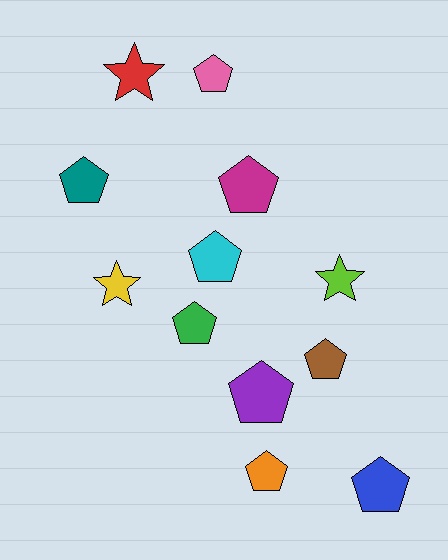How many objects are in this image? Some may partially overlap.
There are 12 objects.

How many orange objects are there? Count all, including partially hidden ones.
There is 1 orange object.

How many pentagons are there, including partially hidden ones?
There are 9 pentagons.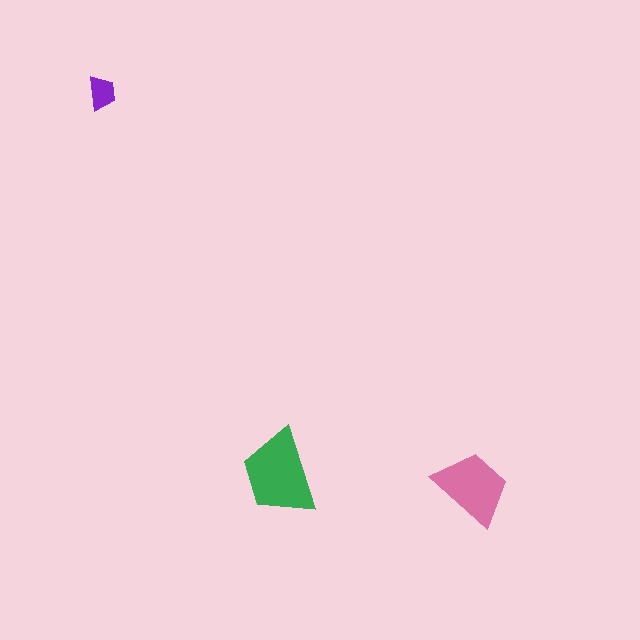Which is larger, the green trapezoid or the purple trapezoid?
The green one.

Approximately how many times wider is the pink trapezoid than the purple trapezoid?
About 2 times wider.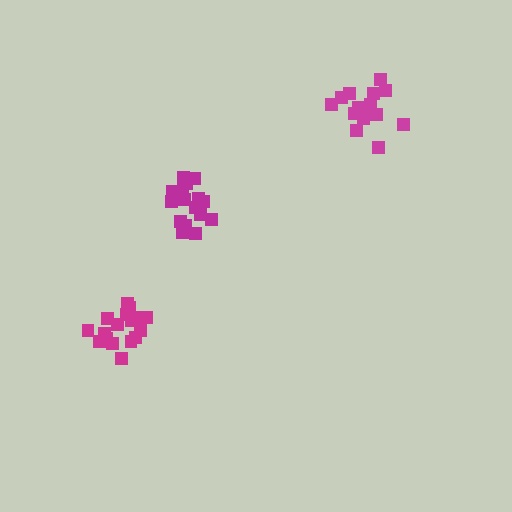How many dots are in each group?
Group 1: 16 dots, Group 2: 18 dots, Group 3: 17 dots (51 total).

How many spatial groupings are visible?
There are 3 spatial groupings.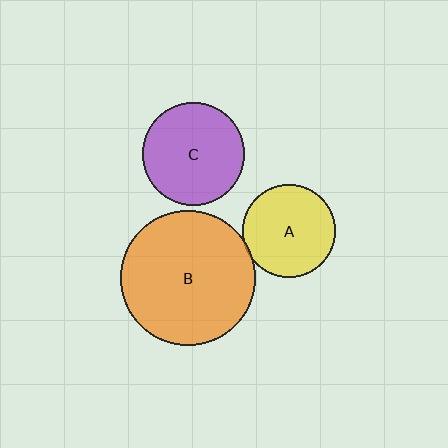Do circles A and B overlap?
Yes.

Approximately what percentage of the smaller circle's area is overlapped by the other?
Approximately 5%.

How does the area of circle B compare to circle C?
Approximately 1.7 times.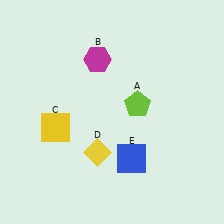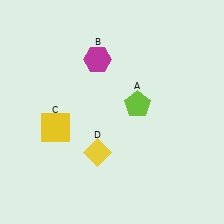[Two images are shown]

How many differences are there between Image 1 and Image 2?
There is 1 difference between the two images.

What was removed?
The blue square (E) was removed in Image 2.